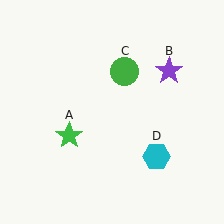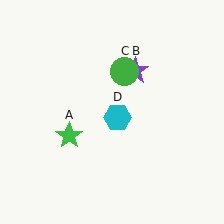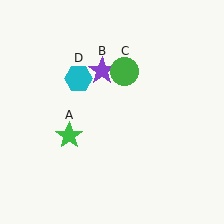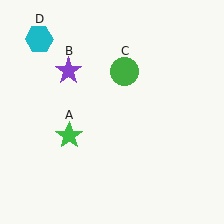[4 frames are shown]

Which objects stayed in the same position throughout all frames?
Green star (object A) and green circle (object C) remained stationary.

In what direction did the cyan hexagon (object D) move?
The cyan hexagon (object D) moved up and to the left.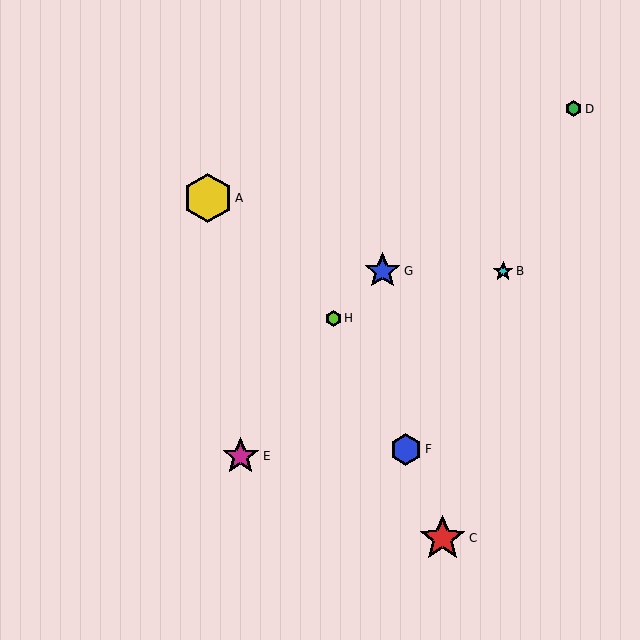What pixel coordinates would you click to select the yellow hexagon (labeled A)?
Click at (208, 198) to select the yellow hexagon A.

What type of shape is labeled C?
Shape C is a red star.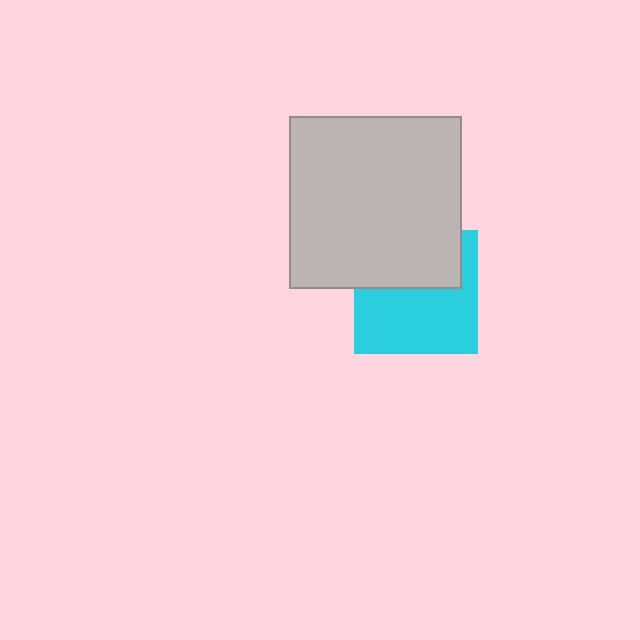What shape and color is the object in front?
The object in front is a light gray square.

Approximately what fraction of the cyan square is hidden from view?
Roughly 42% of the cyan square is hidden behind the light gray square.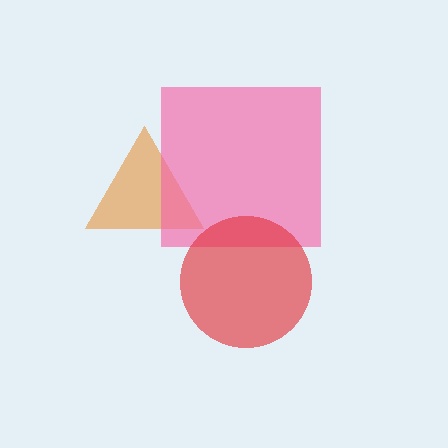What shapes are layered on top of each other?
The layered shapes are: an orange triangle, a pink square, a red circle.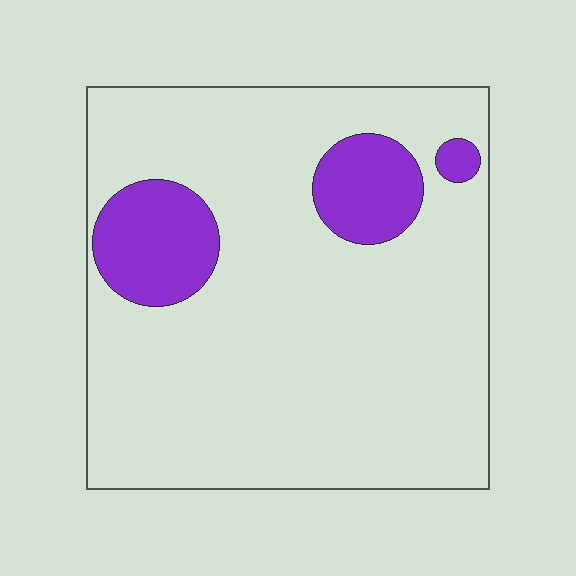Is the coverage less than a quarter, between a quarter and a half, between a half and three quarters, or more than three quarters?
Less than a quarter.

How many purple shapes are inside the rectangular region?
3.